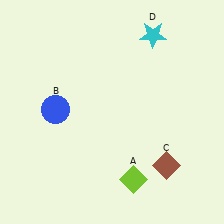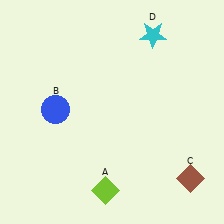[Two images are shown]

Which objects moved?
The objects that moved are: the lime diamond (A), the brown diamond (C).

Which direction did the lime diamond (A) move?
The lime diamond (A) moved left.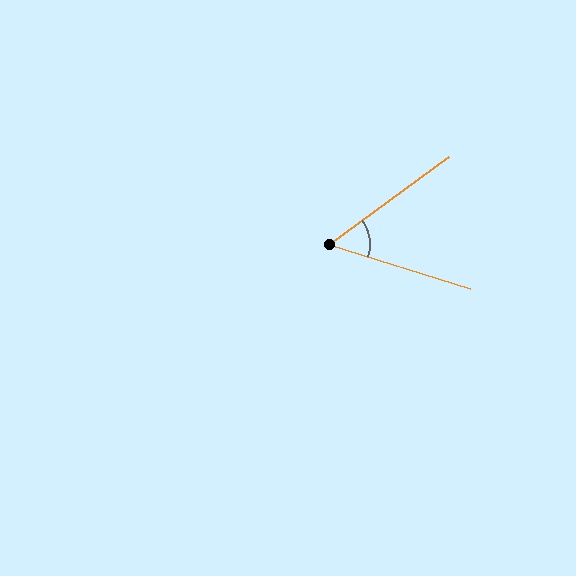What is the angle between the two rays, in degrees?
Approximately 54 degrees.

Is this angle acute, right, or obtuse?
It is acute.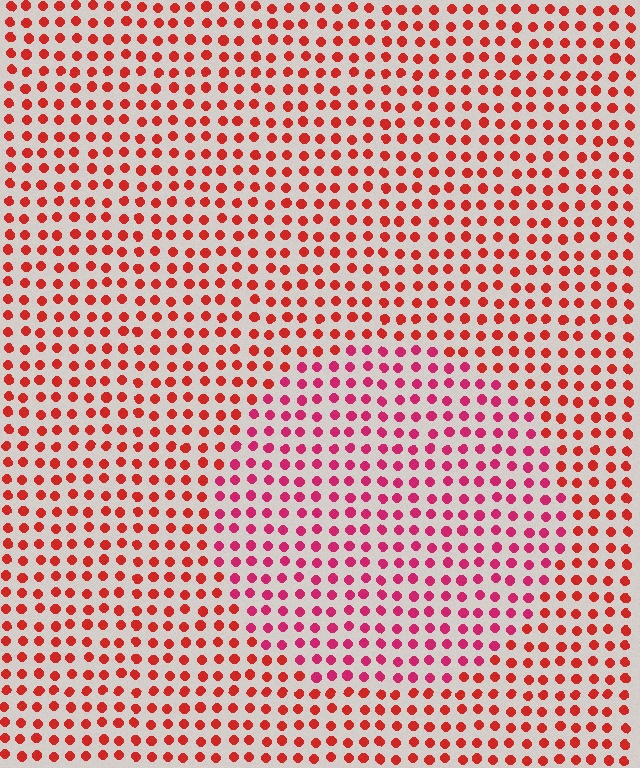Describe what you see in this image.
The image is filled with small red elements in a uniform arrangement. A circle-shaped region is visible where the elements are tinted to a slightly different hue, forming a subtle color boundary.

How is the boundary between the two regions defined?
The boundary is defined purely by a slight shift in hue (about 27 degrees). Spacing, size, and orientation are identical on both sides.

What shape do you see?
I see a circle.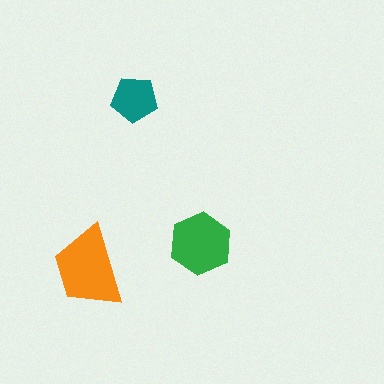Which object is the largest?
The orange trapezoid.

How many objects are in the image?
There are 3 objects in the image.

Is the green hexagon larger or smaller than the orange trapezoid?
Smaller.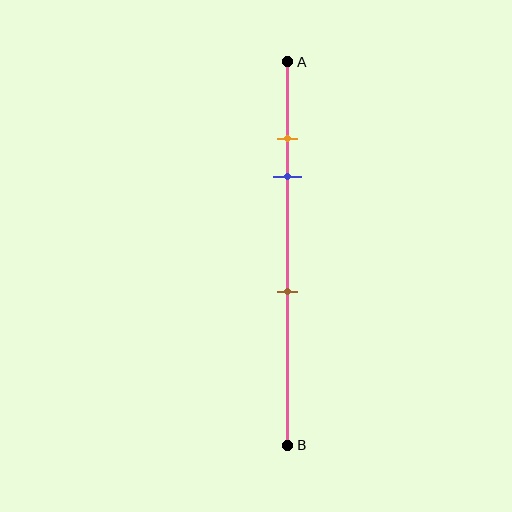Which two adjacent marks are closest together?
The orange and blue marks are the closest adjacent pair.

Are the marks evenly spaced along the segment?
No, the marks are not evenly spaced.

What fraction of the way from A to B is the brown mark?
The brown mark is approximately 60% (0.6) of the way from A to B.